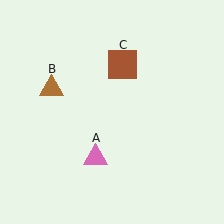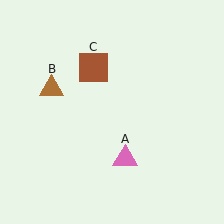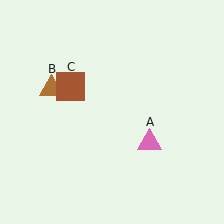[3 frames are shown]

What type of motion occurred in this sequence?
The pink triangle (object A), brown square (object C) rotated counterclockwise around the center of the scene.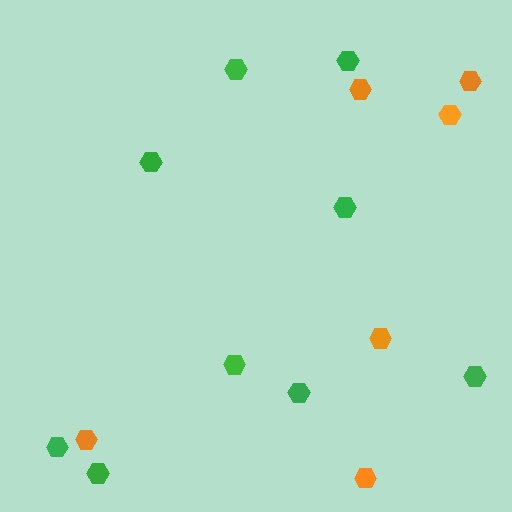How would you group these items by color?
There are 2 groups: one group of orange hexagons (6) and one group of green hexagons (9).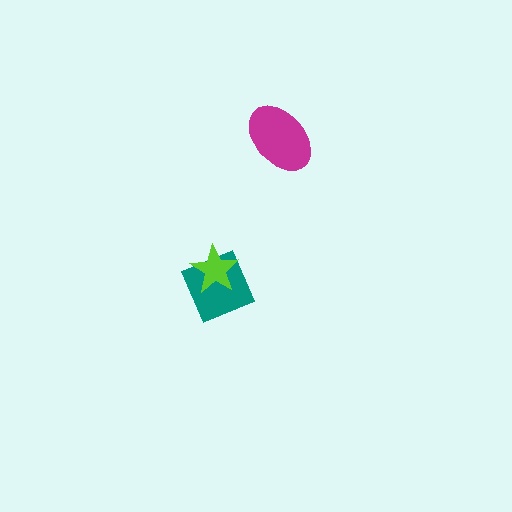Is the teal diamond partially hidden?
Yes, it is partially covered by another shape.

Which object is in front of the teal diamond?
The lime star is in front of the teal diamond.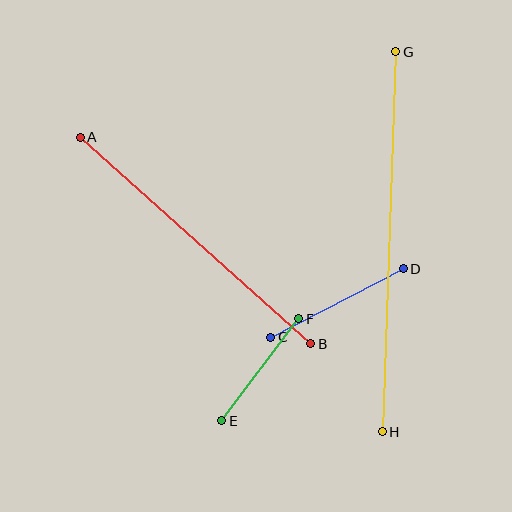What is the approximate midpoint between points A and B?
The midpoint is at approximately (195, 240) pixels.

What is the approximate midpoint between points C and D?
The midpoint is at approximately (337, 303) pixels.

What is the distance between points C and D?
The distance is approximately 149 pixels.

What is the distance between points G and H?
The distance is approximately 380 pixels.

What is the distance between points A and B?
The distance is approximately 309 pixels.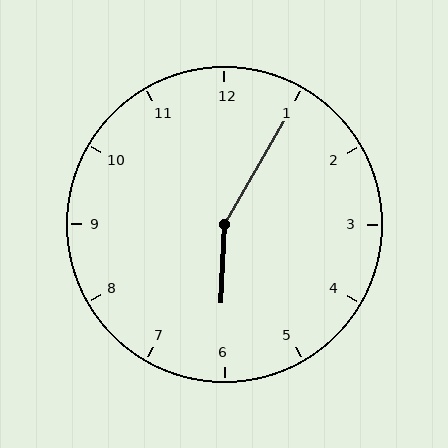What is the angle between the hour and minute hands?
Approximately 152 degrees.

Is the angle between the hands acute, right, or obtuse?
It is obtuse.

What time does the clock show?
6:05.